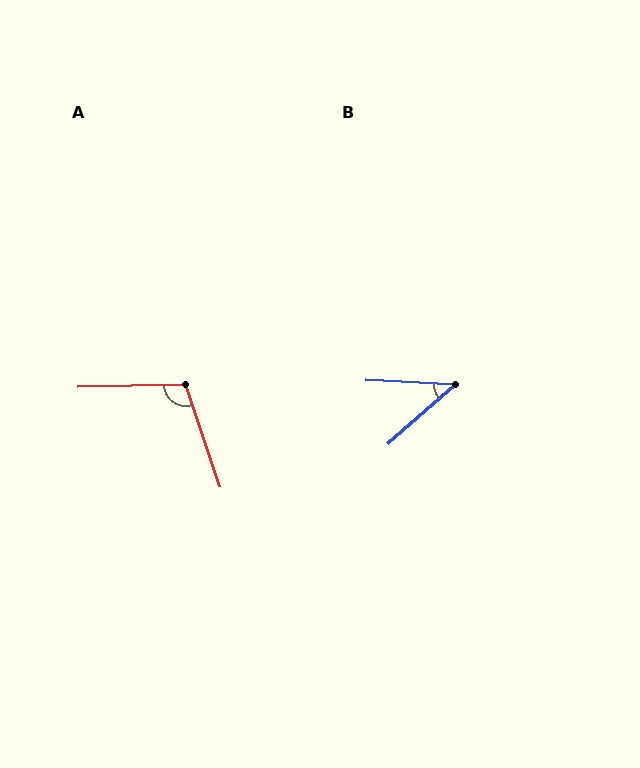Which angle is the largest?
A, at approximately 107 degrees.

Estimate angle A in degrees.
Approximately 107 degrees.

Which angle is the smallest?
B, at approximately 44 degrees.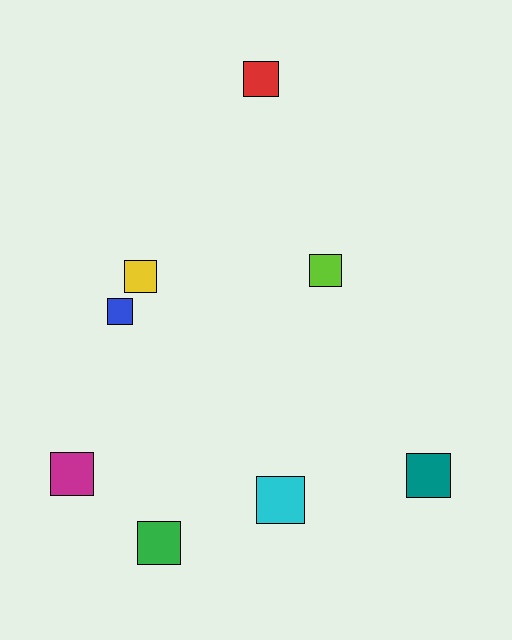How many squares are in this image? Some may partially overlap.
There are 8 squares.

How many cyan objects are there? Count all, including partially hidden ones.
There is 1 cyan object.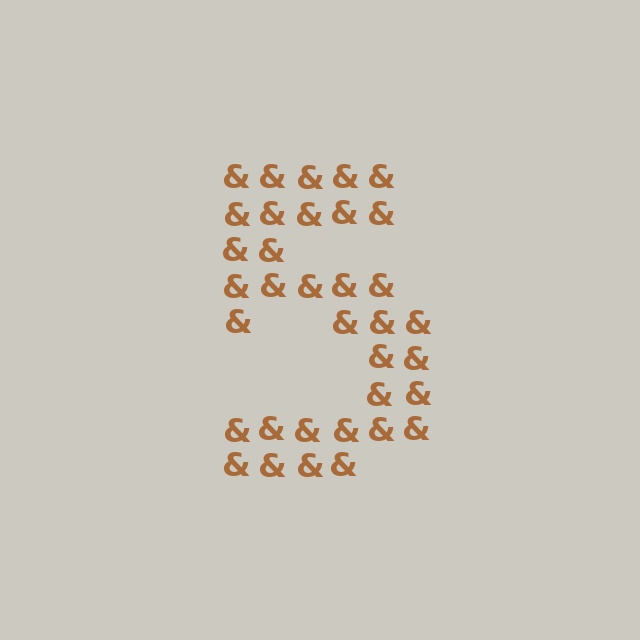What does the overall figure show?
The overall figure shows the digit 5.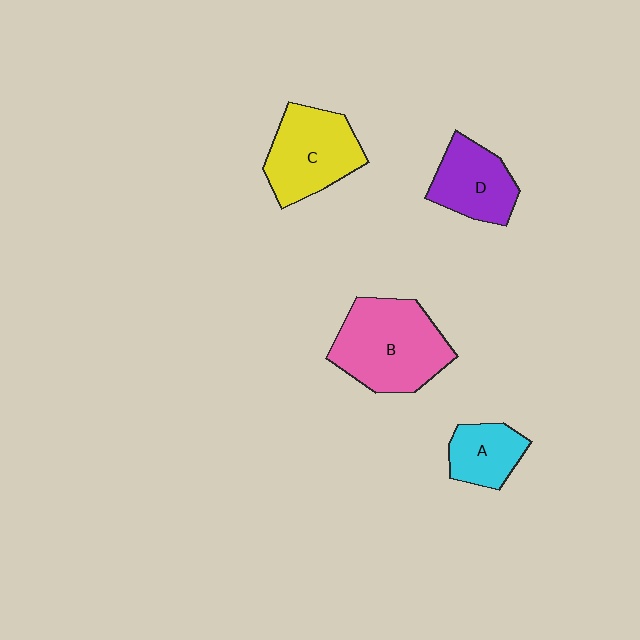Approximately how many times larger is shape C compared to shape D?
Approximately 1.3 times.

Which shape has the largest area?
Shape B (pink).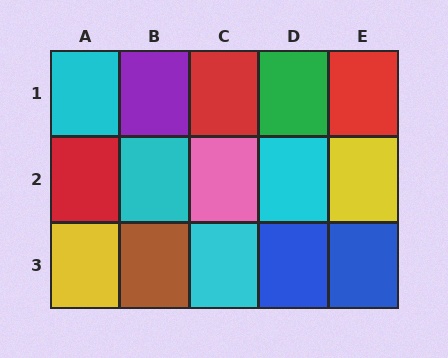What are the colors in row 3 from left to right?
Yellow, brown, cyan, blue, blue.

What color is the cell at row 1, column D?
Green.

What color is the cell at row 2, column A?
Red.